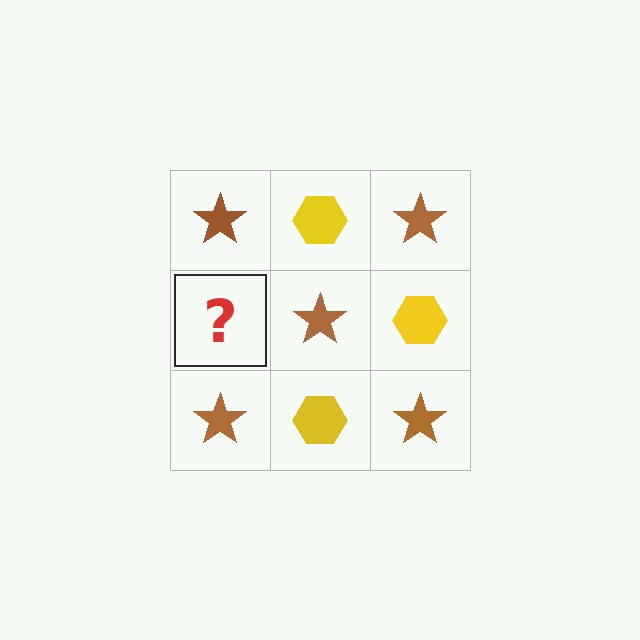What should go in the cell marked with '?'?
The missing cell should contain a yellow hexagon.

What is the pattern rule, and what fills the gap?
The rule is that it alternates brown star and yellow hexagon in a checkerboard pattern. The gap should be filled with a yellow hexagon.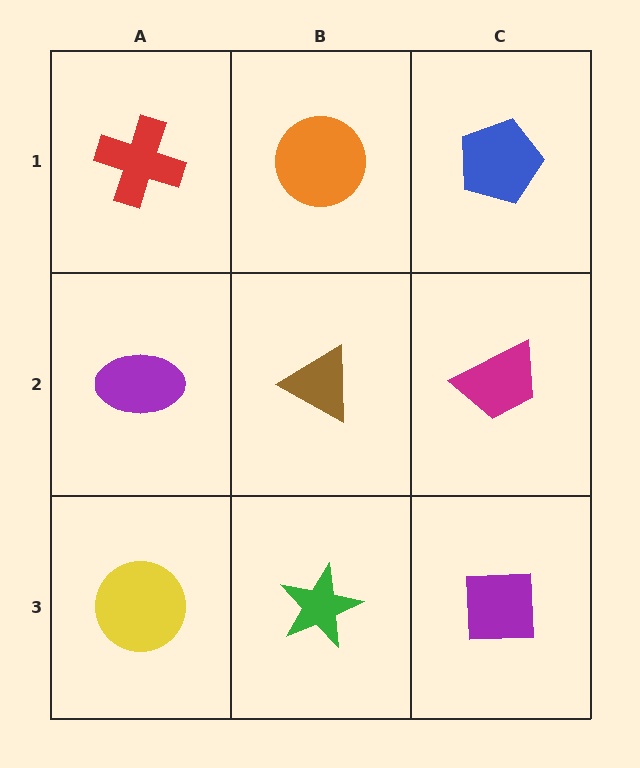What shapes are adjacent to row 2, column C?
A blue pentagon (row 1, column C), a purple square (row 3, column C), a brown triangle (row 2, column B).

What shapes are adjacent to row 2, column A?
A red cross (row 1, column A), a yellow circle (row 3, column A), a brown triangle (row 2, column B).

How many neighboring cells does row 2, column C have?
3.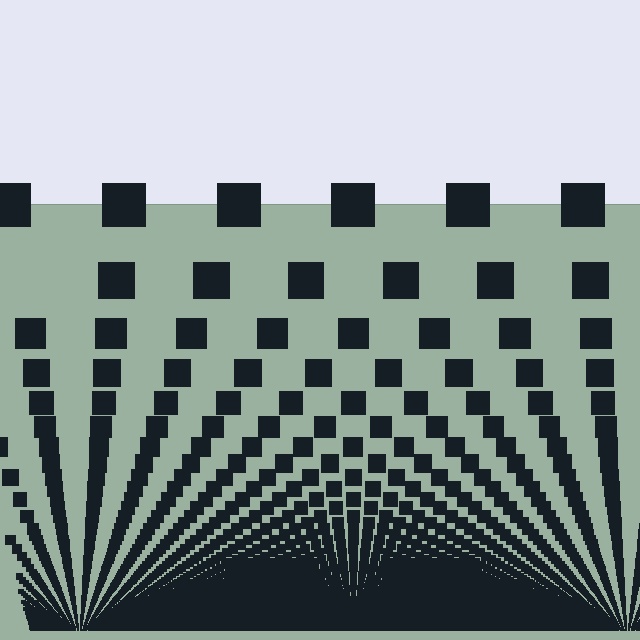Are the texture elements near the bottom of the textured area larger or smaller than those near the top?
Smaller. The gradient is inverted — elements near the bottom are smaller and denser.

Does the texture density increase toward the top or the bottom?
Density increases toward the bottom.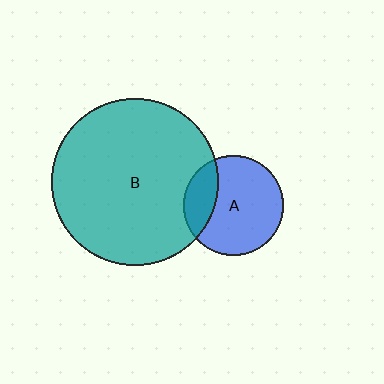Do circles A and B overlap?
Yes.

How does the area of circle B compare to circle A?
Approximately 2.8 times.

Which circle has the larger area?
Circle B (teal).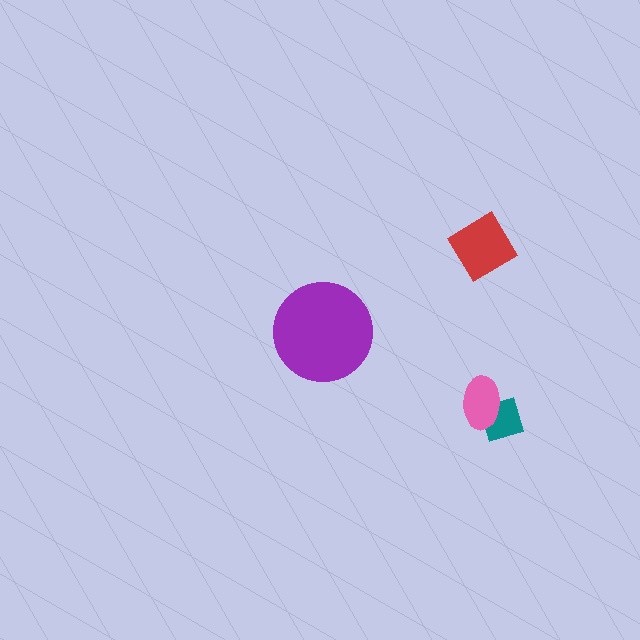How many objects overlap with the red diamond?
0 objects overlap with the red diamond.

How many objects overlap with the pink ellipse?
1 object overlaps with the pink ellipse.